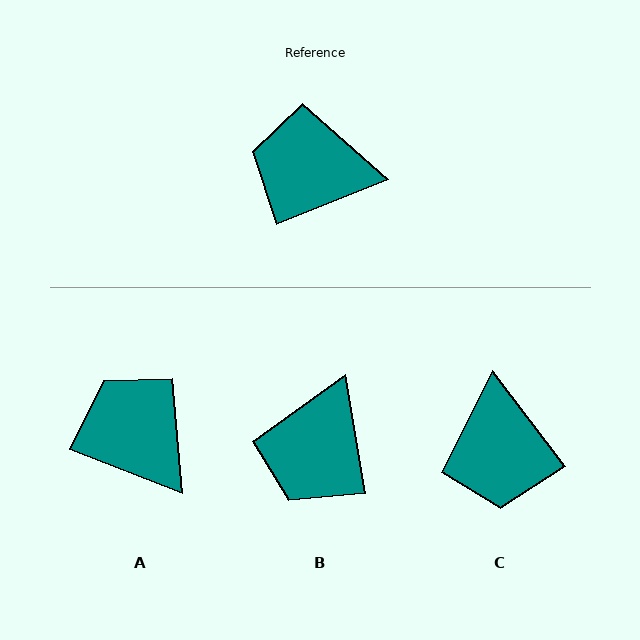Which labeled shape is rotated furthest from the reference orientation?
C, about 105 degrees away.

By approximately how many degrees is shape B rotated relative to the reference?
Approximately 78 degrees counter-clockwise.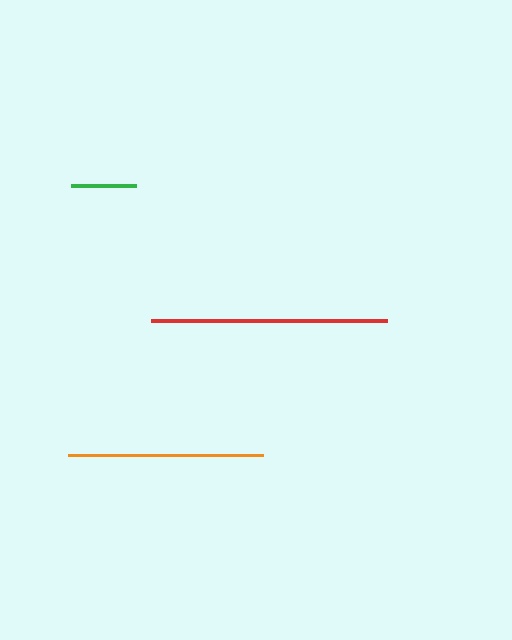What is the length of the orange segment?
The orange segment is approximately 195 pixels long.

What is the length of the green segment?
The green segment is approximately 65 pixels long.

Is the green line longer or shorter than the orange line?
The orange line is longer than the green line.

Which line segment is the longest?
The red line is the longest at approximately 236 pixels.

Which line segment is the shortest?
The green line is the shortest at approximately 65 pixels.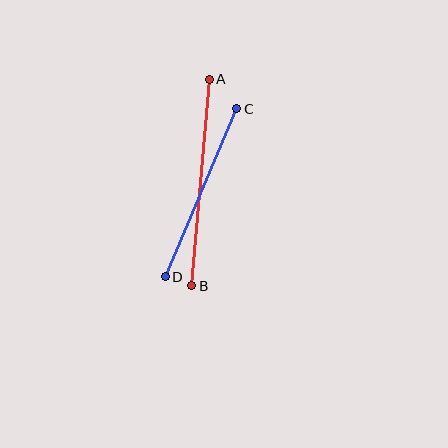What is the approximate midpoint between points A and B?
The midpoint is at approximately (201, 183) pixels.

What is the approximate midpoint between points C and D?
The midpoint is at approximately (201, 193) pixels.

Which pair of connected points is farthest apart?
Points A and B are farthest apart.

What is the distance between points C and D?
The distance is approximately 182 pixels.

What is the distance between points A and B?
The distance is approximately 207 pixels.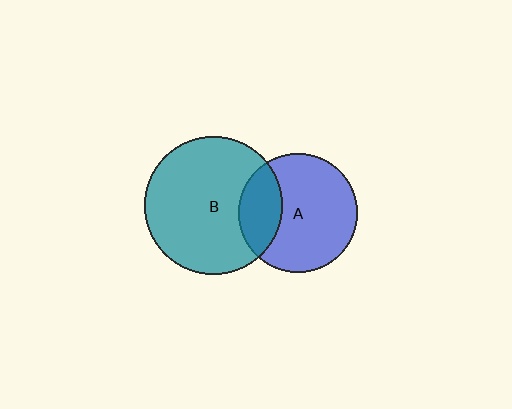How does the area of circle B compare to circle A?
Approximately 1.3 times.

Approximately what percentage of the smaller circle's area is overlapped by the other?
Approximately 25%.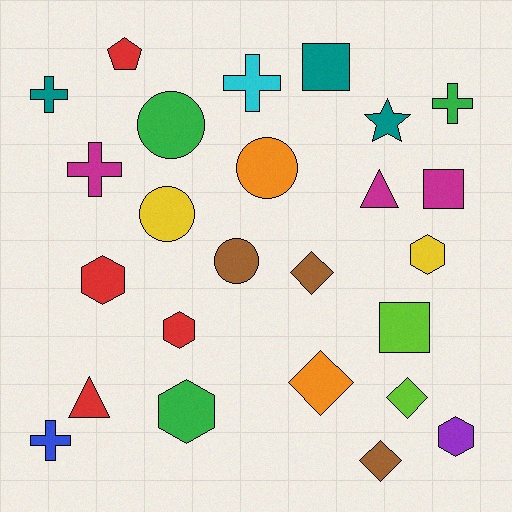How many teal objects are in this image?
There are 3 teal objects.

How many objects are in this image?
There are 25 objects.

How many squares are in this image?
There are 3 squares.